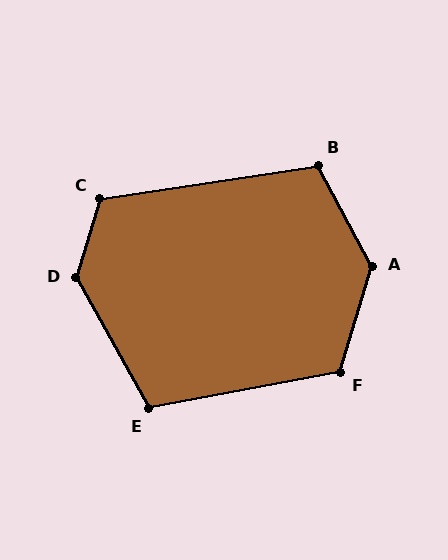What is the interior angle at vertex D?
Approximately 134 degrees (obtuse).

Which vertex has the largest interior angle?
A, at approximately 136 degrees.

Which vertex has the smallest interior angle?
E, at approximately 109 degrees.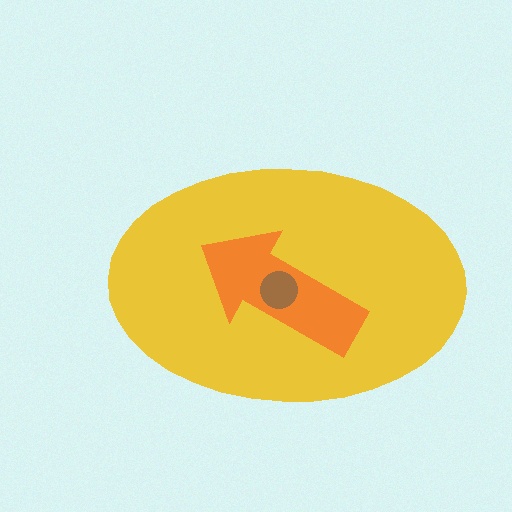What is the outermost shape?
The yellow ellipse.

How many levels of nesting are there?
3.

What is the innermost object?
The brown circle.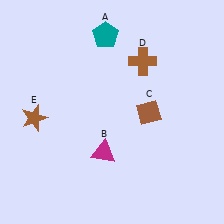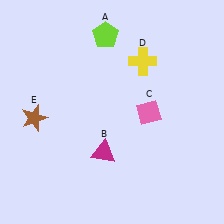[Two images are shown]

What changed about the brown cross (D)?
In Image 1, D is brown. In Image 2, it changed to yellow.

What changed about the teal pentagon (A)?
In Image 1, A is teal. In Image 2, it changed to lime.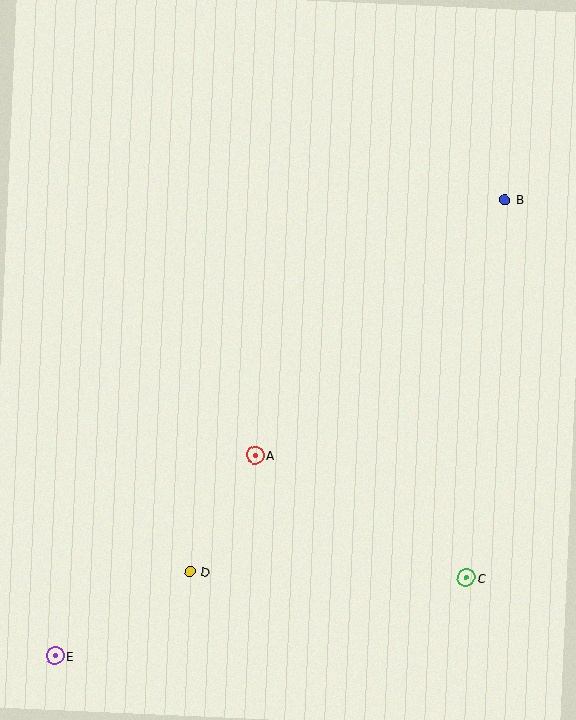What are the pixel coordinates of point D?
Point D is at (190, 572).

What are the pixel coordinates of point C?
Point C is at (466, 578).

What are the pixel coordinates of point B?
Point B is at (505, 200).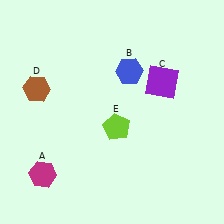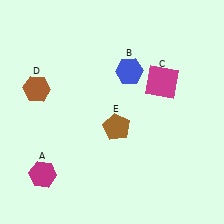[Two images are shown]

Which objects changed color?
C changed from purple to magenta. E changed from lime to brown.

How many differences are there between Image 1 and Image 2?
There are 2 differences between the two images.